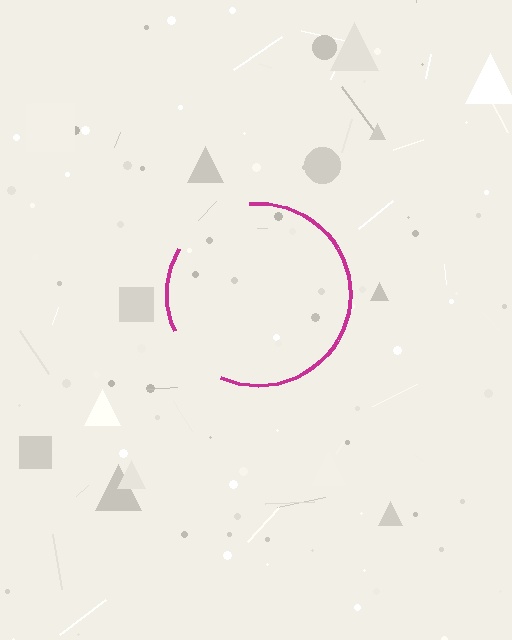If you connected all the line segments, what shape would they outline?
They would outline a circle.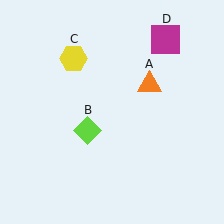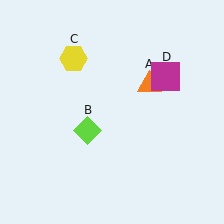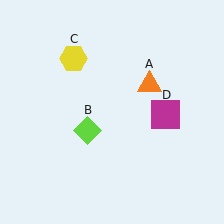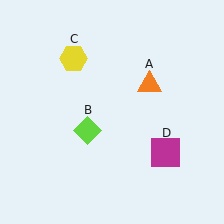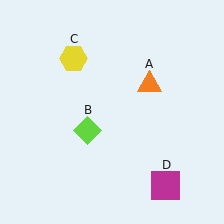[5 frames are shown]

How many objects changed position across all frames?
1 object changed position: magenta square (object D).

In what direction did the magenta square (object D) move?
The magenta square (object D) moved down.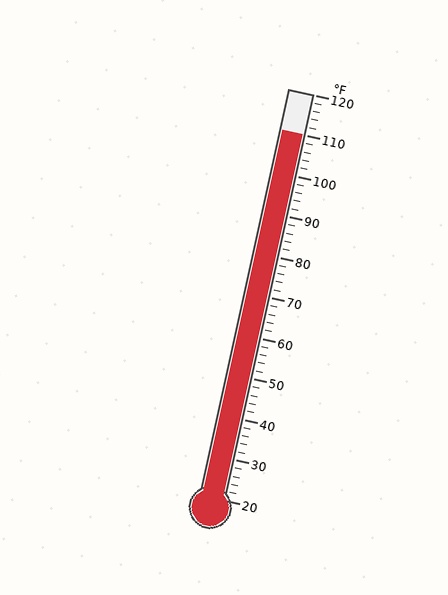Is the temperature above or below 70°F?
The temperature is above 70°F.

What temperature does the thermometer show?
The thermometer shows approximately 110°F.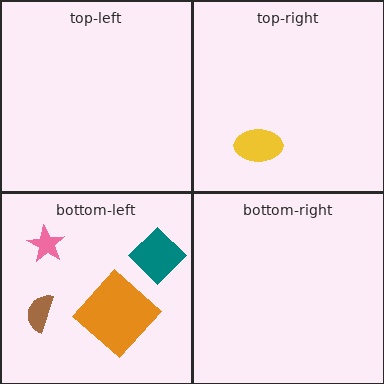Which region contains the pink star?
The bottom-left region.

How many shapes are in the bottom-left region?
4.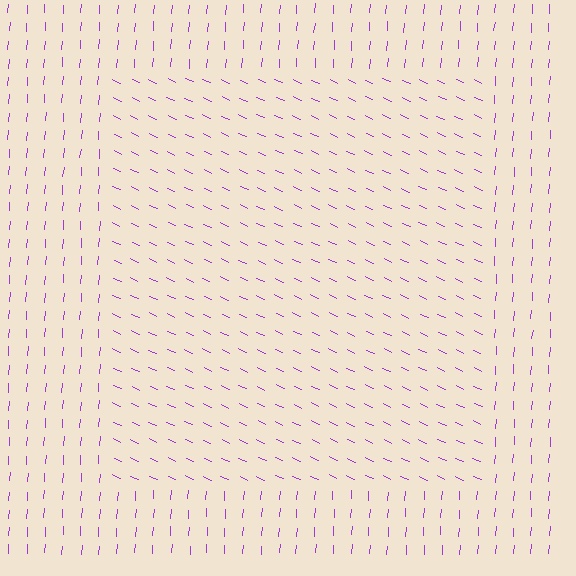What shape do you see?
I see a rectangle.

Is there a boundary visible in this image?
Yes, there is a texture boundary formed by a change in line orientation.